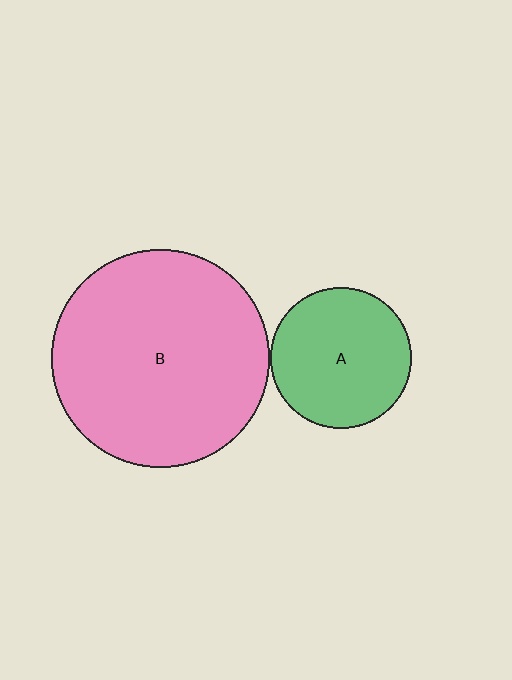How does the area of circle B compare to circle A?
Approximately 2.4 times.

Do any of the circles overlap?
No, none of the circles overlap.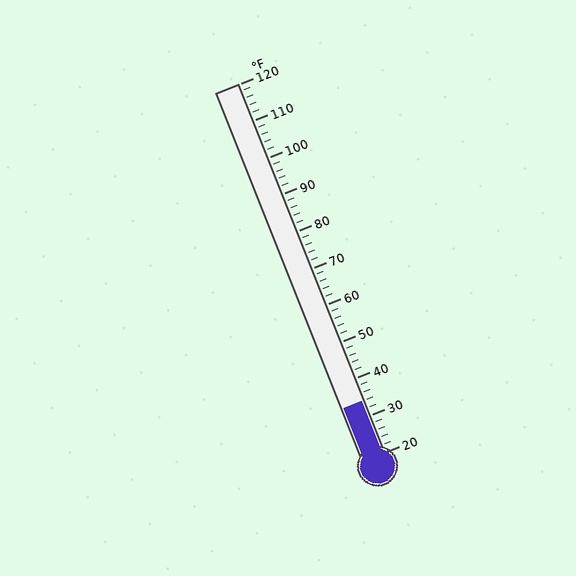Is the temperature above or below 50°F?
The temperature is below 50°F.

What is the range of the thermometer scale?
The thermometer scale ranges from 20°F to 120°F.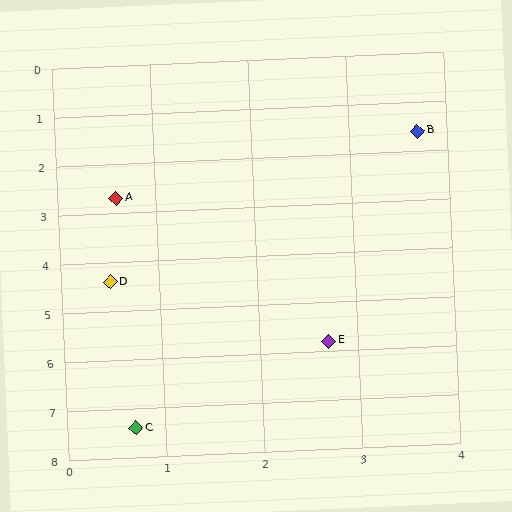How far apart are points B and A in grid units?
Points B and A are about 3.3 grid units apart.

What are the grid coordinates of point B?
Point B is at approximately (3.7, 1.6).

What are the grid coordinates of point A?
Point A is at approximately (0.6, 2.7).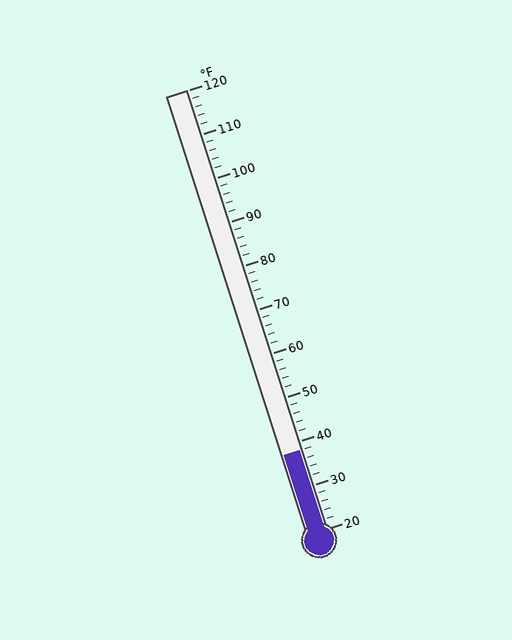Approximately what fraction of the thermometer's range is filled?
The thermometer is filled to approximately 20% of its range.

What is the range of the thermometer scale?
The thermometer scale ranges from 20°F to 120°F.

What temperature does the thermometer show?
The thermometer shows approximately 38°F.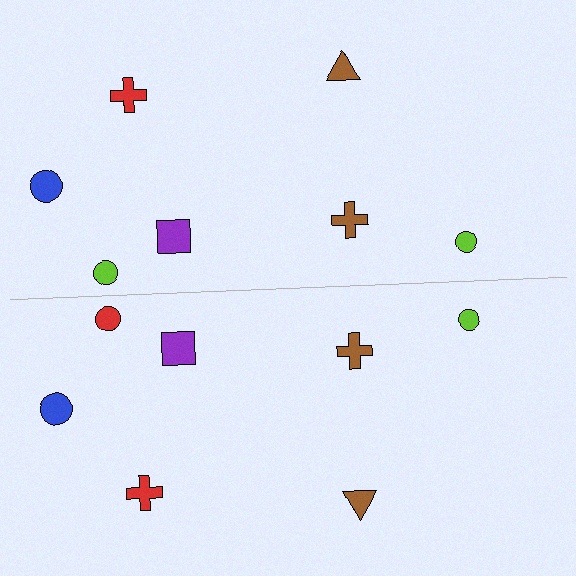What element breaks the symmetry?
The red circle on the bottom side breaks the symmetry — its mirror counterpart is lime.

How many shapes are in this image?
There are 14 shapes in this image.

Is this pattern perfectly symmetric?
No, the pattern is not perfectly symmetric. The red circle on the bottom side breaks the symmetry — its mirror counterpart is lime.